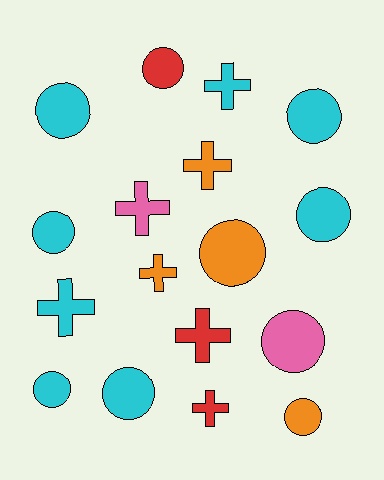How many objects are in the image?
There are 17 objects.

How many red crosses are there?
There are 2 red crosses.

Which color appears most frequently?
Cyan, with 8 objects.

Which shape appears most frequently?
Circle, with 10 objects.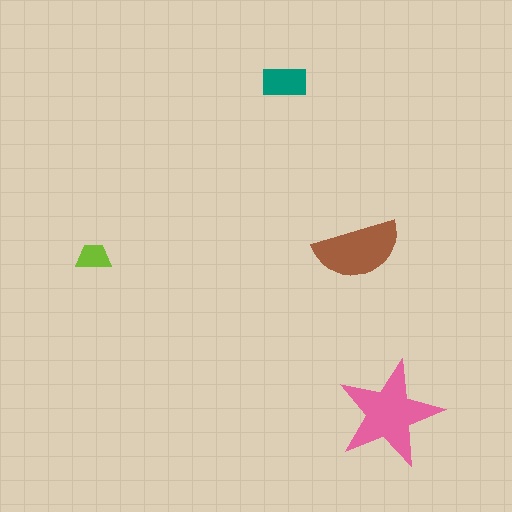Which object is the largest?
The pink star.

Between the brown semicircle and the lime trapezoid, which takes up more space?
The brown semicircle.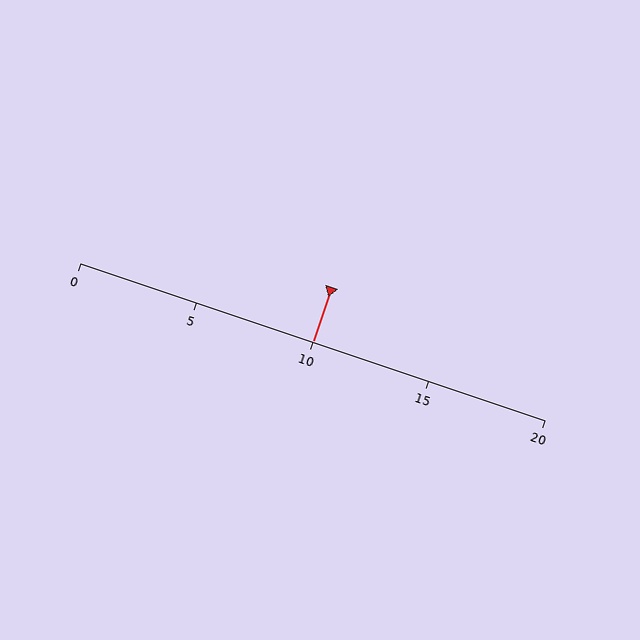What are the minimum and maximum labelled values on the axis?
The axis runs from 0 to 20.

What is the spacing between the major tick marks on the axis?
The major ticks are spaced 5 apart.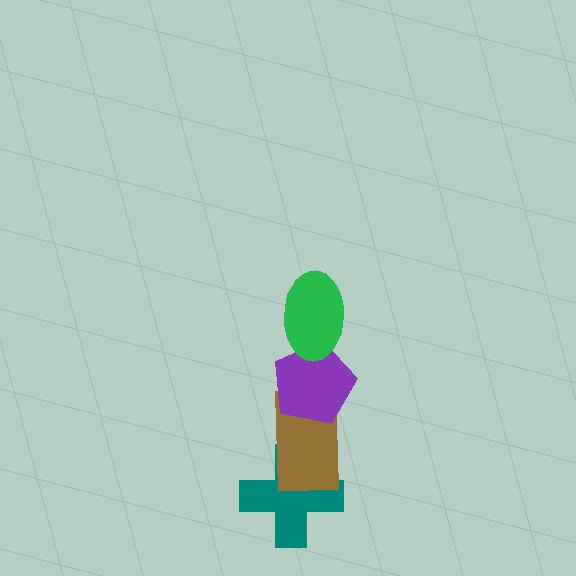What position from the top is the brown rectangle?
The brown rectangle is 3rd from the top.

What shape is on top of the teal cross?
The brown rectangle is on top of the teal cross.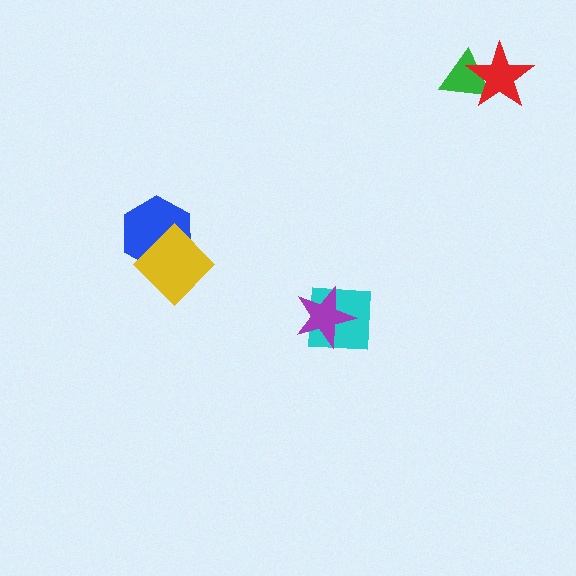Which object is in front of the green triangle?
The red star is in front of the green triangle.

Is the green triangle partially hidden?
Yes, it is partially covered by another shape.